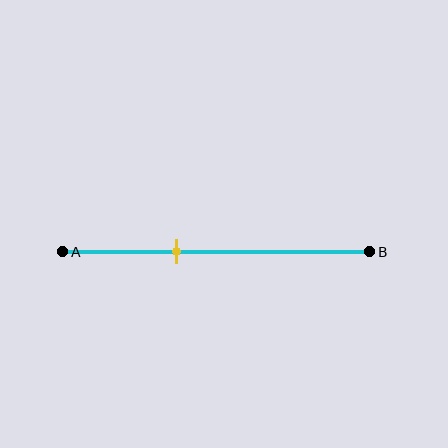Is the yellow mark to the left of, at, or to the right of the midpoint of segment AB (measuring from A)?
The yellow mark is to the left of the midpoint of segment AB.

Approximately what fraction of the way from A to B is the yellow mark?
The yellow mark is approximately 35% of the way from A to B.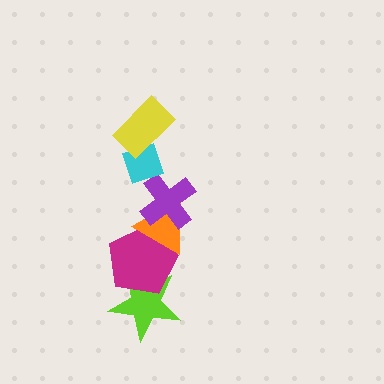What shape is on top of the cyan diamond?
The yellow rectangle is on top of the cyan diamond.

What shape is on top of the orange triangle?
The purple cross is on top of the orange triangle.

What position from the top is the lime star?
The lime star is 6th from the top.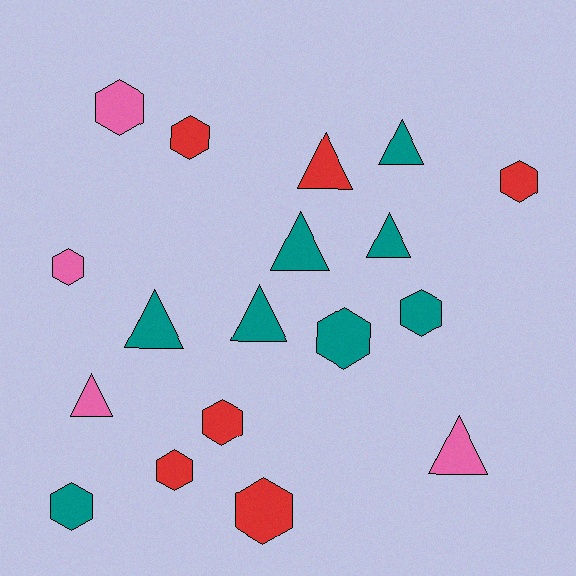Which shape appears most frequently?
Hexagon, with 10 objects.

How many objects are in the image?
There are 18 objects.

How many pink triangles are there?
There are 2 pink triangles.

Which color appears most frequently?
Teal, with 8 objects.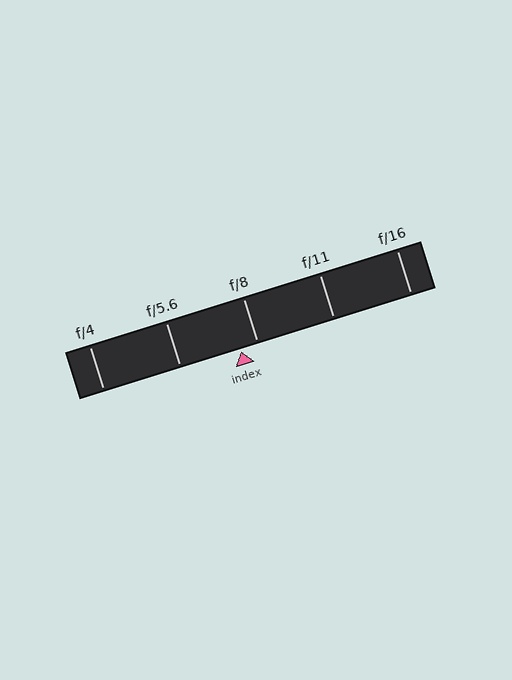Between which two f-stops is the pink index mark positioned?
The index mark is between f/5.6 and f/8.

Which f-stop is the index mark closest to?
The index mark is closest to f/8.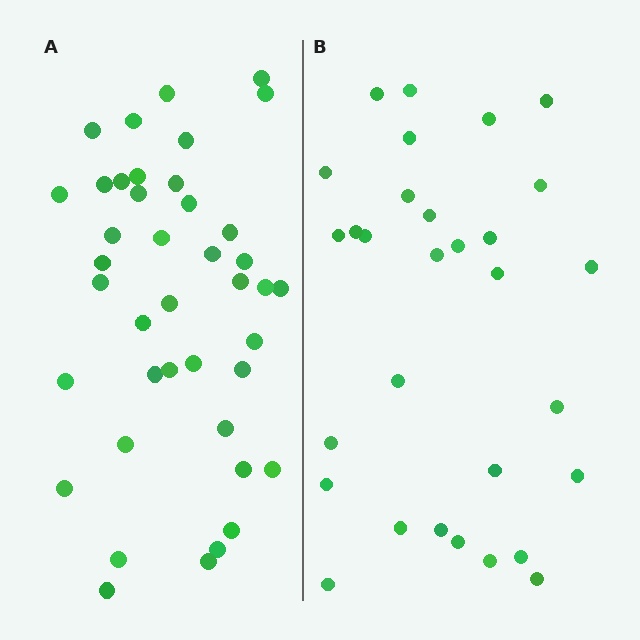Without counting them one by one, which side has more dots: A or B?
Region A (the left region) has more dots.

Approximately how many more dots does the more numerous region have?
Region A has roughly 12 or so more dots than region B.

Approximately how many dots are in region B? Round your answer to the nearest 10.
About 30 dots.